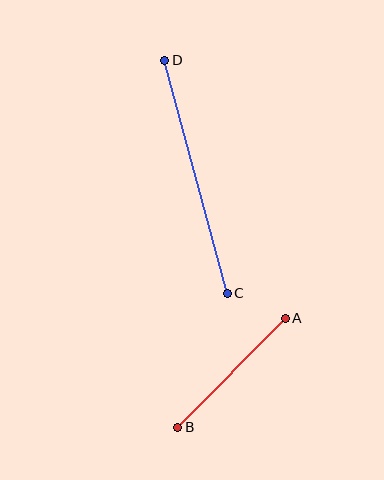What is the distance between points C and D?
The distance is approximately 241 pixels.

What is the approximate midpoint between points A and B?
The midpoint is at approximately (231, 373) pixels.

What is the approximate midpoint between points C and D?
The midpoint is at approximately (196, 177) pixels.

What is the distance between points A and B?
The distance is approximately 153 pixels.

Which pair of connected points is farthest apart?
Points C and D are farthest apart.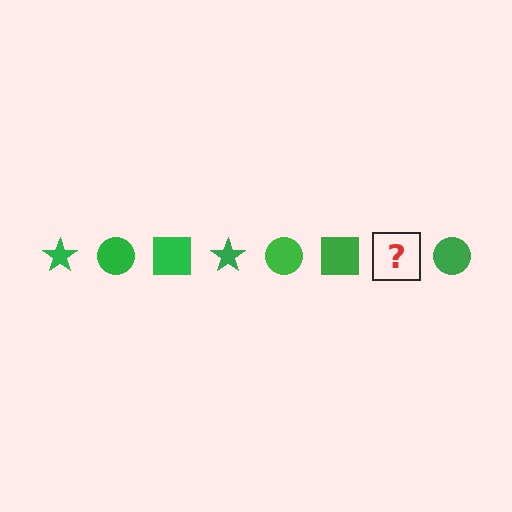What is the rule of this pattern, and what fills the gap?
The rule is that the pattern cycles through star, circle, square shapes in green. The gap should be filled with a green star.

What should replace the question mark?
The question mark should be replaced with a green star.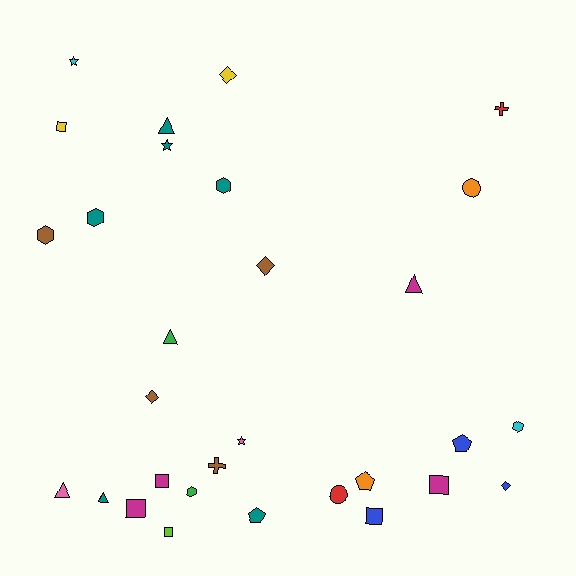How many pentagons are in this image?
There are 3 pentagons.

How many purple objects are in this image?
There are no purple objects.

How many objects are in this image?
There are 30 objects.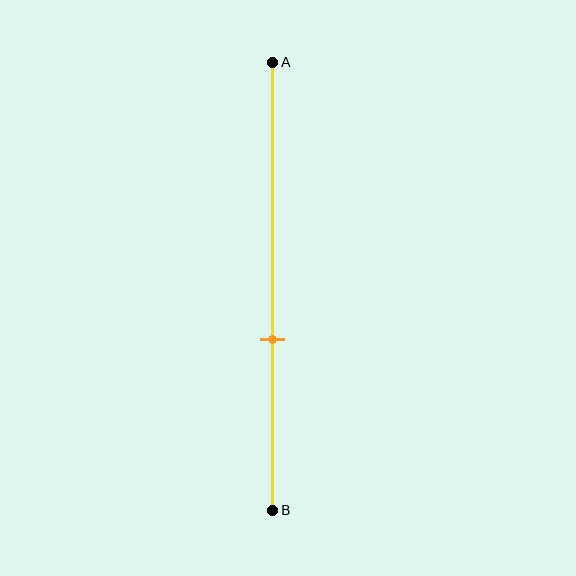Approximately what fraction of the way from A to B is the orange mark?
The orange mark is approximately 60% of the way from A to B.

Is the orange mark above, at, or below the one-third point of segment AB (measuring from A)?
The orange mark is below the one-third point of segment AB.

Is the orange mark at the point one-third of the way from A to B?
No, the mark is at about 60% from A, not at the 33% one-third point.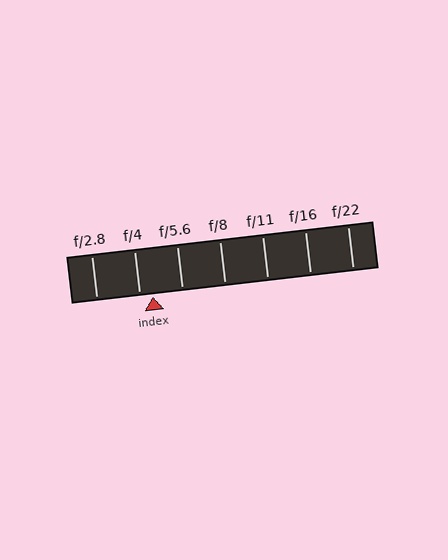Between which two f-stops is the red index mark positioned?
The index mark is between f/4 and f/5.6.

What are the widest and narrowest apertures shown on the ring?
The widest aperture shown is f/2.8 and the narrowest is f/22.